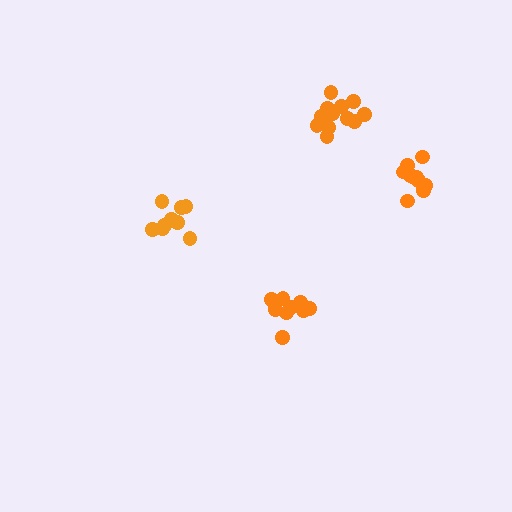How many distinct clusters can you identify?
There are 4 distinct clusters.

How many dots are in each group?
Group 1: 11 dots, Group 2: 14 dots, Group 3: 10 dots, Group 4: 9 dots (44 total).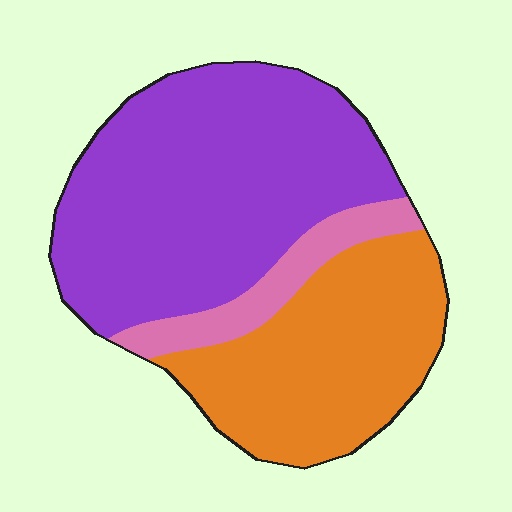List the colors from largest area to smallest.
From largest to smallest: purple, orange, pink.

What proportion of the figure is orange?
Orange takes up about one third (1/3) of the figure.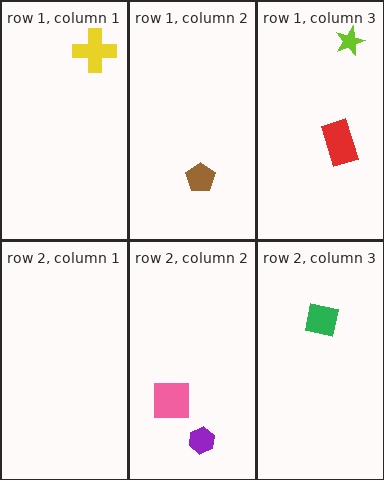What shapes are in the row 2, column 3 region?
The green square.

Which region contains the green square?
The row 2, column 3 region.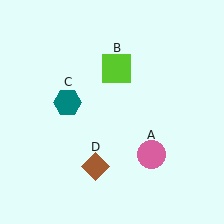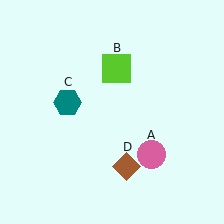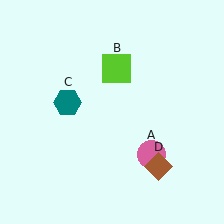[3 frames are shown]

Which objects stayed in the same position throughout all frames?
Pink circle (object A) and lime square (object B) and teal hexagon (object C) remained stationary.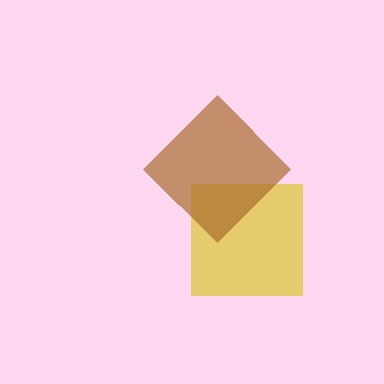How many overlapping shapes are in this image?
There are 2 overlapping shapes in the image.